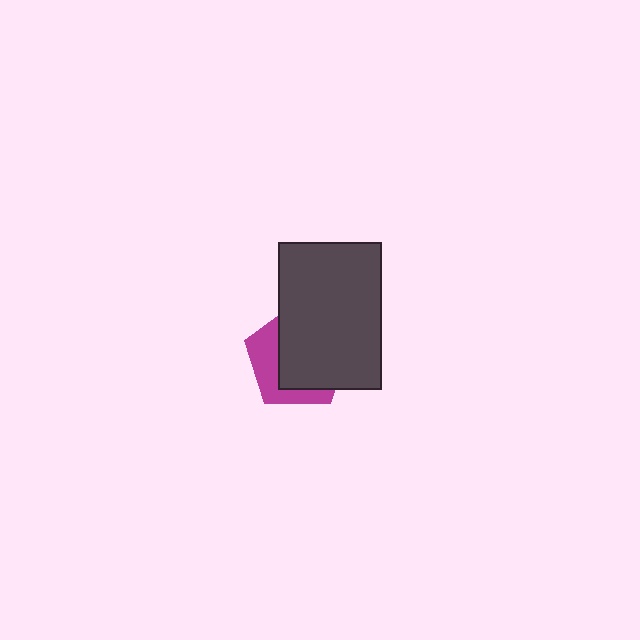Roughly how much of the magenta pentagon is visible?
A small part of it is visible (roughly 35%).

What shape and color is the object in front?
The object in front is a dark gray rectangle.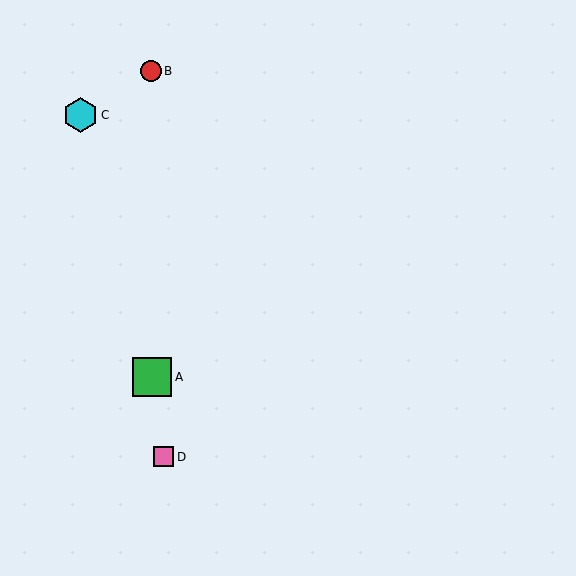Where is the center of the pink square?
The center of the pink square is at (164, 457).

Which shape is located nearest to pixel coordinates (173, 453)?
The pink square (labeled D) at (164, 457) is nearest to that location.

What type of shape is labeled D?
Shape D is a pink square.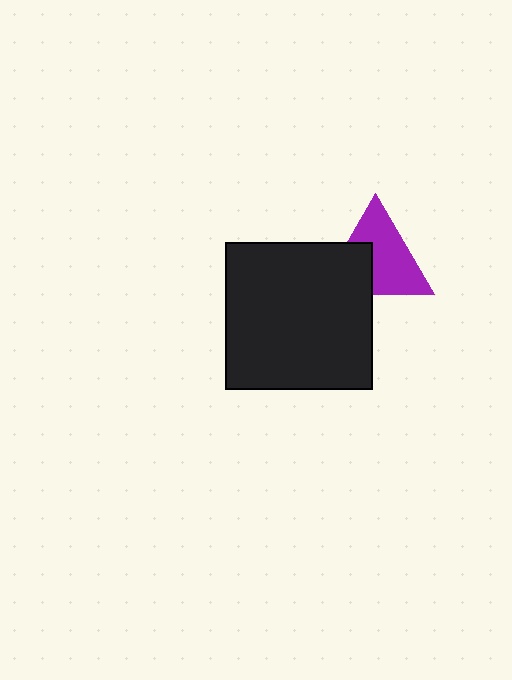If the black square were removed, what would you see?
You would see the complete purple triangle.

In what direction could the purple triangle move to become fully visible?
The purple triangle could move toward the upper-right. That would shift it out from behind the black square entirely.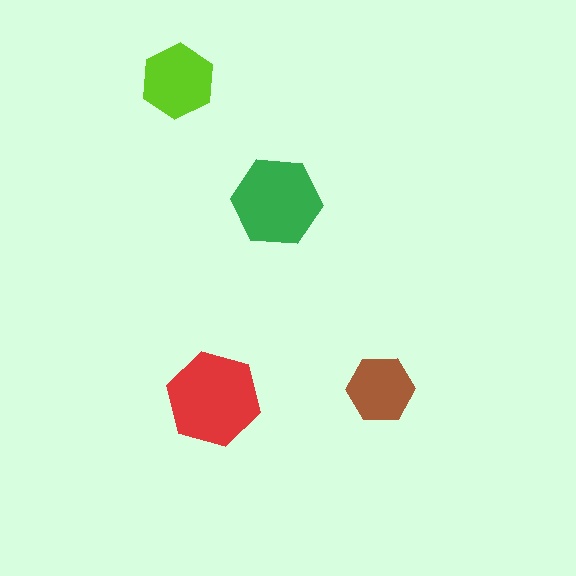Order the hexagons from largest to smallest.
the red one, the green one, the lime one, the brown one.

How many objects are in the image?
There are 4 objects in the image.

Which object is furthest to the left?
The lime hexagon is leftmost.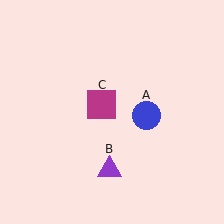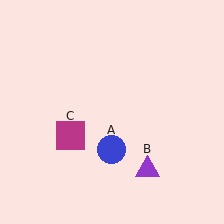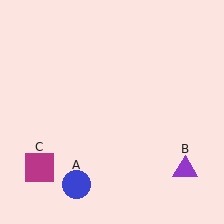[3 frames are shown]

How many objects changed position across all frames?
3 objects changed position: blue circle (object A), purple triangle (object B), magenta square (object C).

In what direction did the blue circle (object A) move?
The blue circle (object A) moved down and to the left.